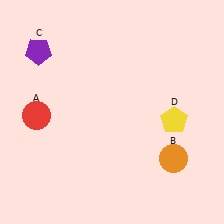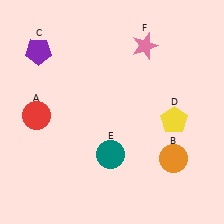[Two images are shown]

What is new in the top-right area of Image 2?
A pink star (F) was added in the top-right area of Image 2.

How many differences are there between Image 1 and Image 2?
There are 2 differences between the two images.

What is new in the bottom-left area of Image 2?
A teal circle (E) was added in the bottom-left area of Image 2.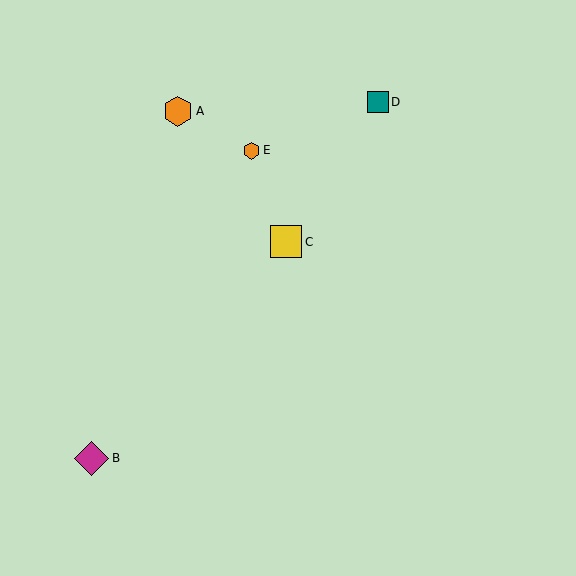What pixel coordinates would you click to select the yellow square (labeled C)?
Click at (286, 242) to select the yellow square C.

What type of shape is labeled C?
Shape C is a yellow square.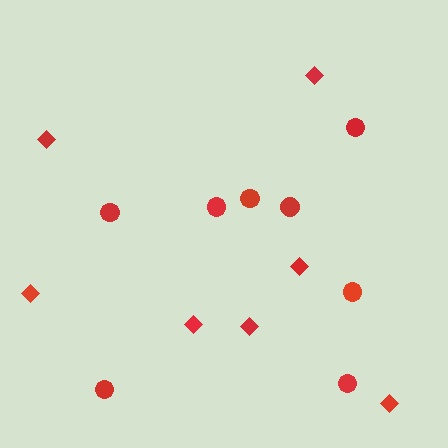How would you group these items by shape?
There are 2 groups: one group of circles (8) and one group of diamonds (7).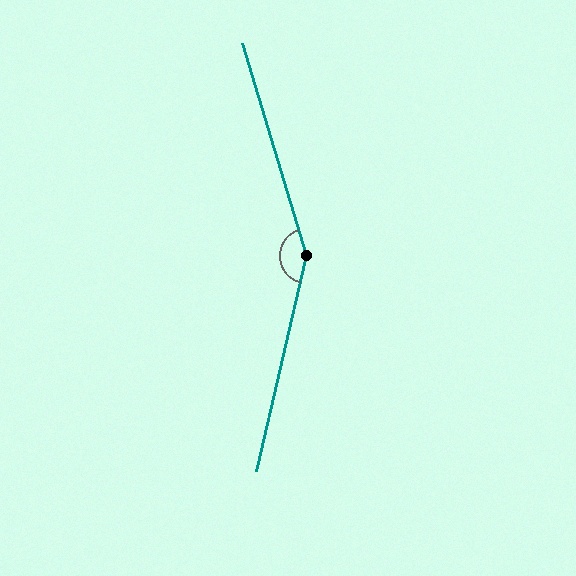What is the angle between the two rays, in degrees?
Approximately 150 degrees.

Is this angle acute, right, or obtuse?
It is obtuse.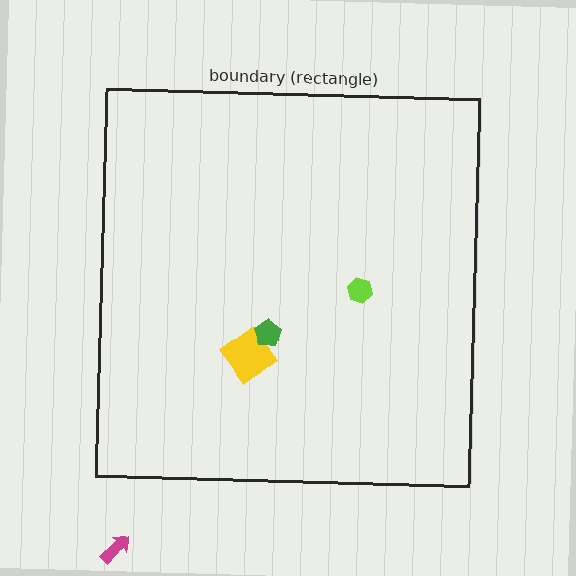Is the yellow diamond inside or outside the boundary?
Inside.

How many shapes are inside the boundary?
3 inside, 1 outside.